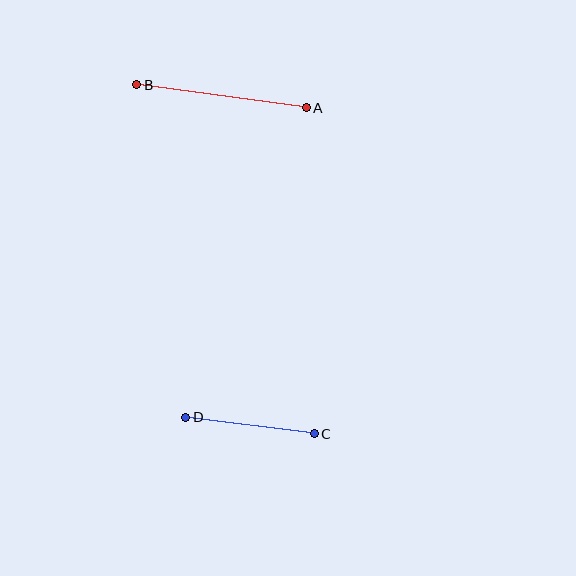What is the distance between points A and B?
The distance is approximately 171 pixels.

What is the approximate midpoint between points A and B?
The midpoint is at approximately (222, 96) pixels.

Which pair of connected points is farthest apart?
Points A and B are farthest apart.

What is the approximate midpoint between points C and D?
The midpoint is at approximately (250, 425) pixels.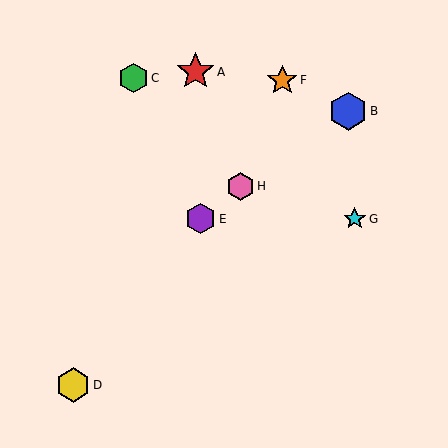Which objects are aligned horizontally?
Objects E, G are aligned horizontally.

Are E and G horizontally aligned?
Yes, both are at y≈219.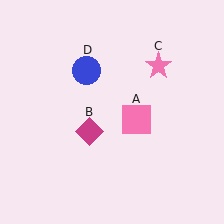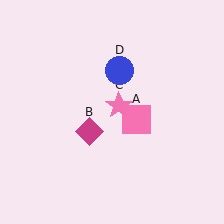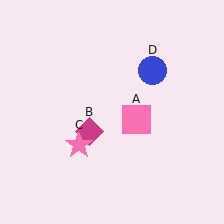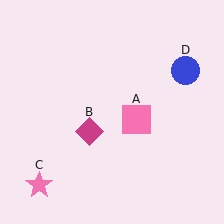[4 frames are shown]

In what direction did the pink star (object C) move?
The pink star (object C) moved down and to the left.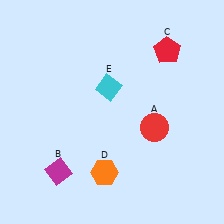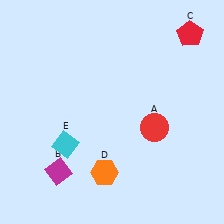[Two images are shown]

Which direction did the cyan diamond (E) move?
The cyan diamond (E) moved down.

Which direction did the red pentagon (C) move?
The red pentagon (C) moved right.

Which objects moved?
The objects that moved are: the red pentagon (C), the cyan diamond (E).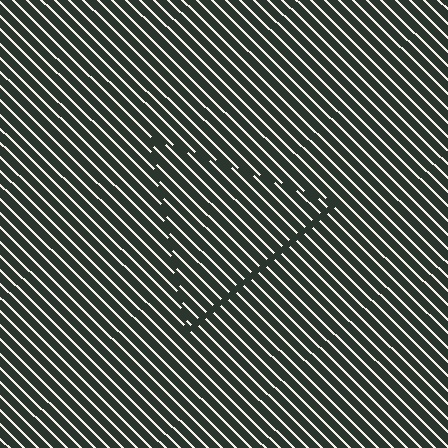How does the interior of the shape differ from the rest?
The interior of the shape contains the same grating, shifted by half a period — the contour is defined by the phase discontinuity where line-ends from the inner and outer gratings abut.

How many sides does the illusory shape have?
3 sides — the line-ends trace a triangle.